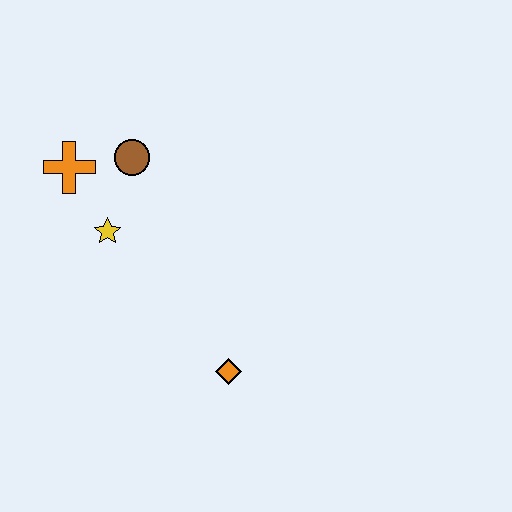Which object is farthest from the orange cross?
The orange diamond is farthest from the orange cross.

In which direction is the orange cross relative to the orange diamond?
The orange cross is above the orange diamond.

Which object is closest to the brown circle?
The orange cross is closest to the brown circle.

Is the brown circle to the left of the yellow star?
No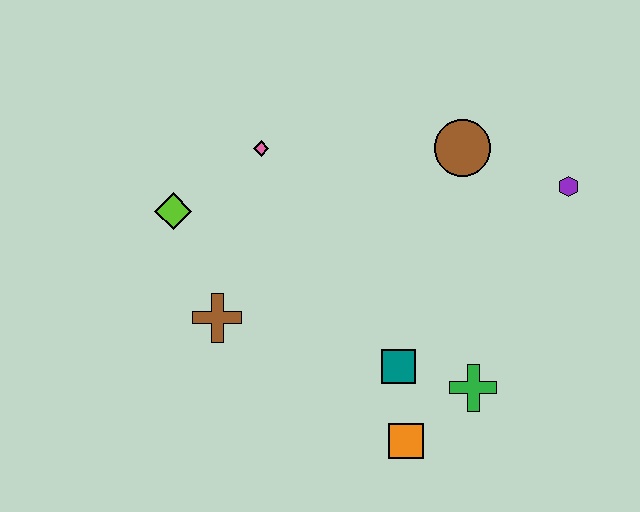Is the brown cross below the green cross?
No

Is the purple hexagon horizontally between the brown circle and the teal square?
No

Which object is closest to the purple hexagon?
The brown circle is closest to the purple hexagon.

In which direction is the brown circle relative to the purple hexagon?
The brown circle is to the left of the purple hexagon.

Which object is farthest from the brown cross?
The purple hexagon is farthest from the brown cross.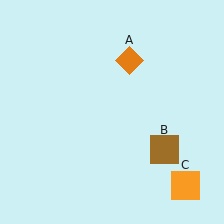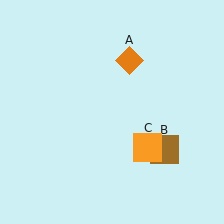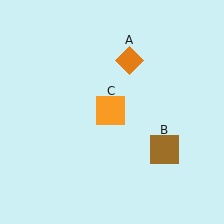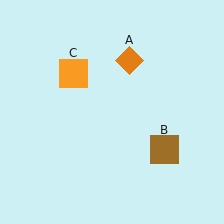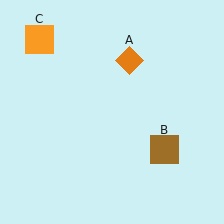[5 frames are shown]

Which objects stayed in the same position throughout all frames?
Orange diamond (object A) and brown square (object B) remained stationary.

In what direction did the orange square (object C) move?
The orange square (object C) moved up and to the left.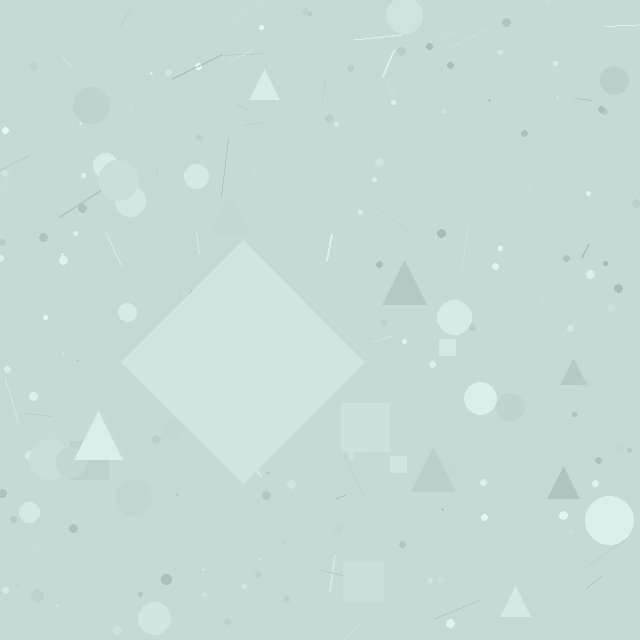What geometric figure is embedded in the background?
A diamond is embedded in the background.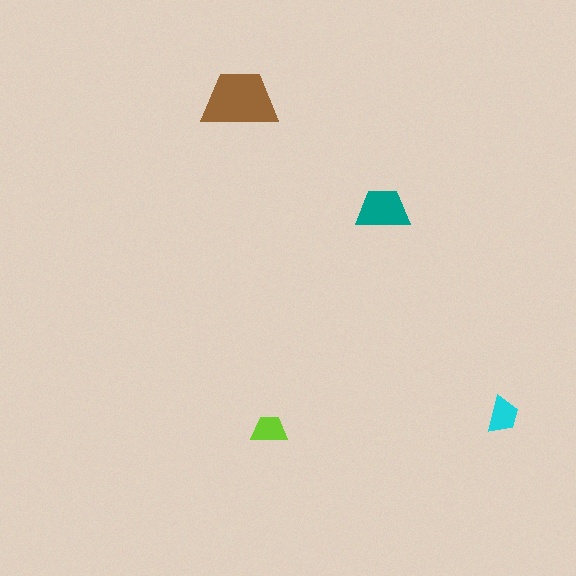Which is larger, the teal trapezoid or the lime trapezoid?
The teal one.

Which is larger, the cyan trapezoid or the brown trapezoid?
The brown one.